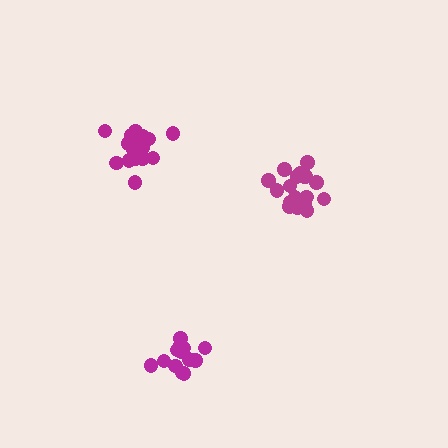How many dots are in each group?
Group 1: 18 dots, Group 2: 13 dots, Group 3: 18 dots (49 total).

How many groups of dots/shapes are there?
There are 3 groups.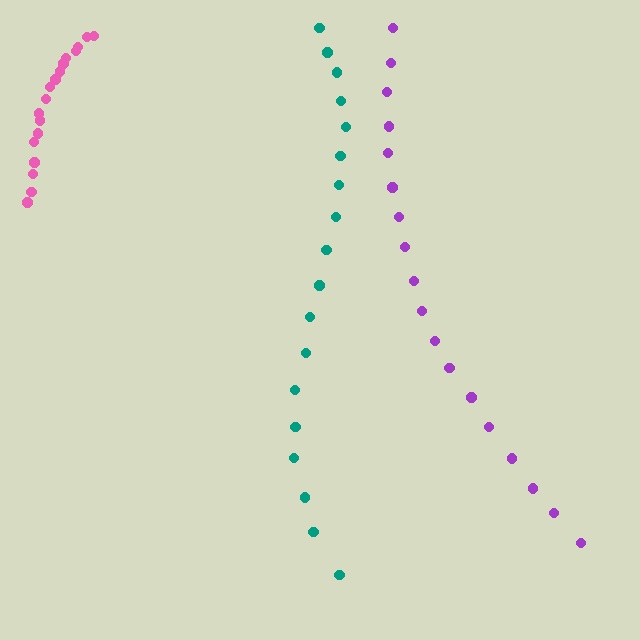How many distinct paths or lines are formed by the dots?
There are 3 distinct paths.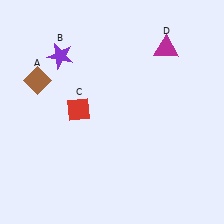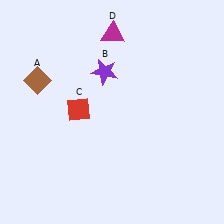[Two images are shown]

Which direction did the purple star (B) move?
The purple star (B) moved right.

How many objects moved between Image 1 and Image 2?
2 objects moved between the two images.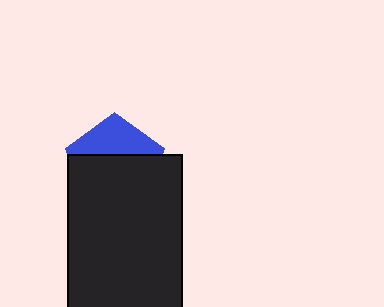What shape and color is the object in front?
The object in front is a black rectangle.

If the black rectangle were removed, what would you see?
You would see the complete blue pentagon.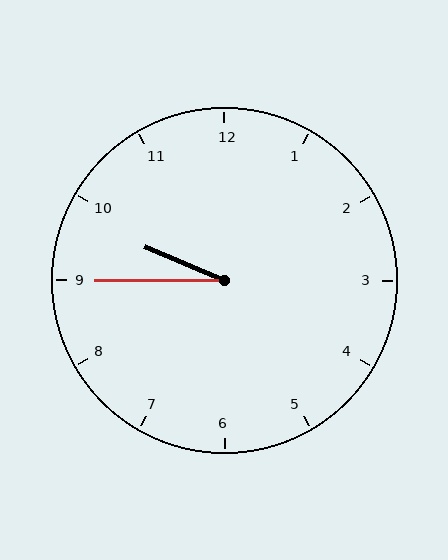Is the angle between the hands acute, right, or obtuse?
It is acute.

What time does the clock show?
9:45.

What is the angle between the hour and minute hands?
Approximately 22 degrees.